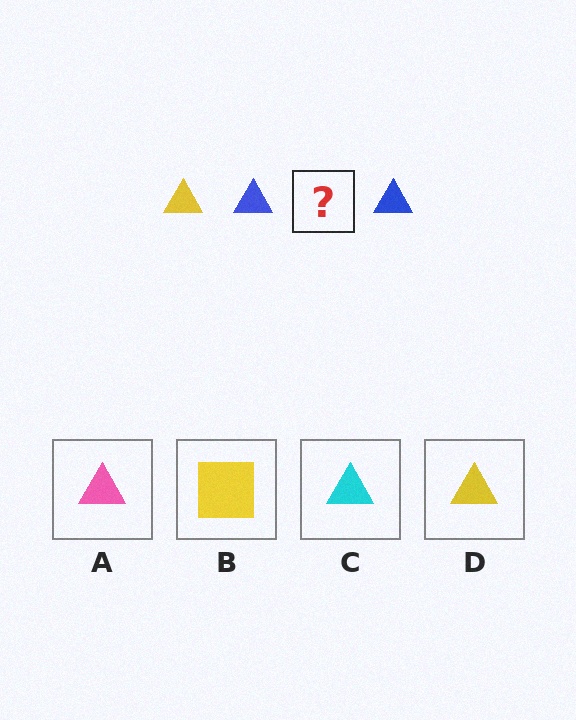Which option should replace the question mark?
Option D.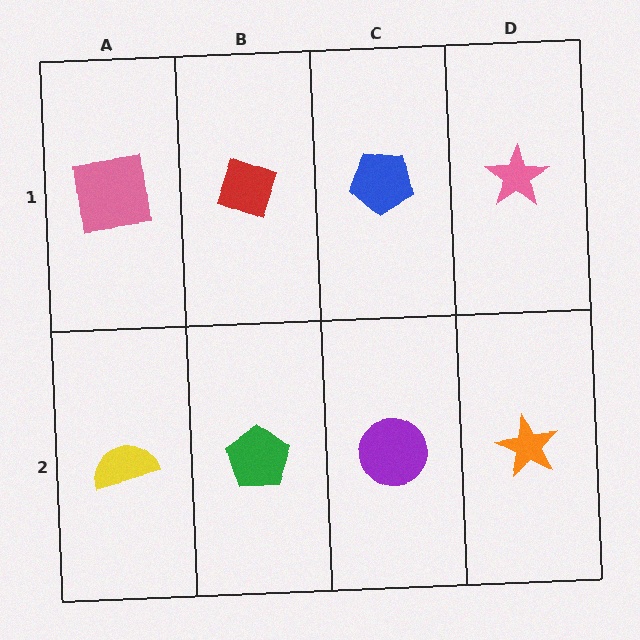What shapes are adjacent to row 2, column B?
A red diamond (row 1, column B), a yellow semicircle (row 2, column A), a purple circle (row 2, column C).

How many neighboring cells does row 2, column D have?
2.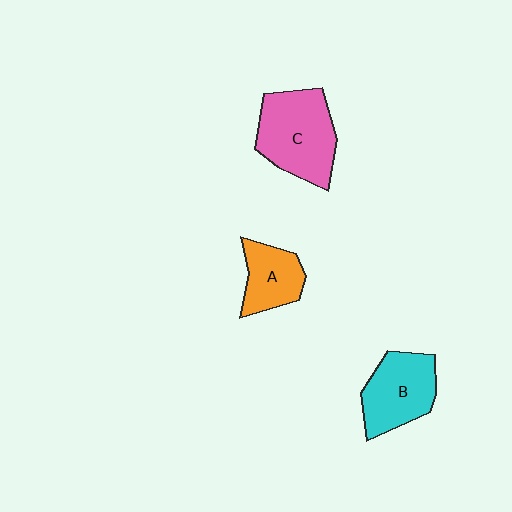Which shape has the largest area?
Shape C (pink).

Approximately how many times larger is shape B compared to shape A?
Approximately 1.4 times.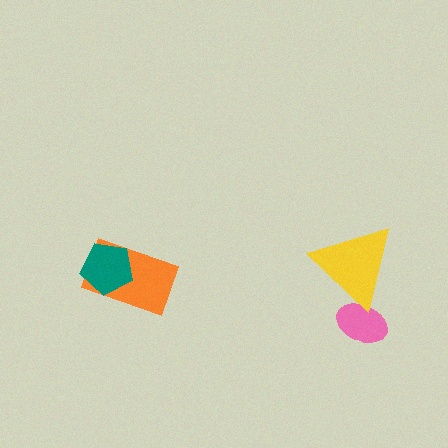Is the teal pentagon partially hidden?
No, no other shape covers it.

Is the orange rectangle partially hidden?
Yes, it is partially covered by another shape.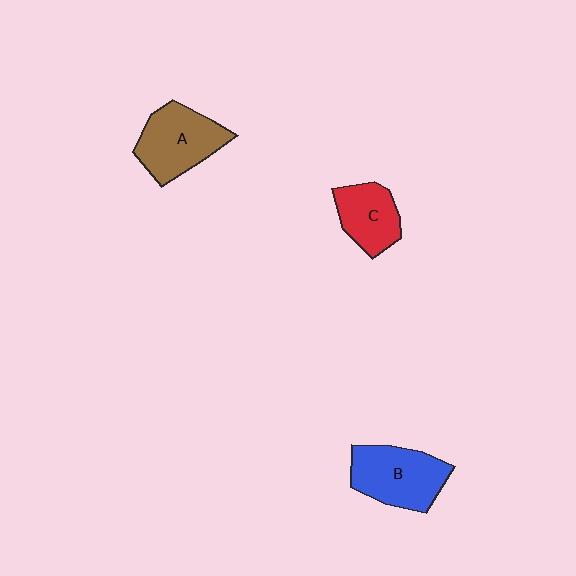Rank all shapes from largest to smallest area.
From largest to smallest: B (blue), A (brown), C (red).